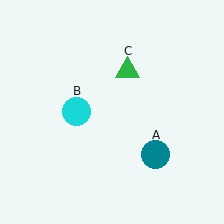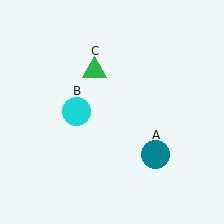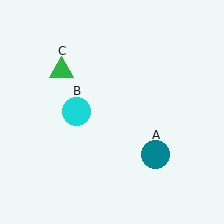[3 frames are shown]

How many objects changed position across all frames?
1 object changed position: green triangle (object C).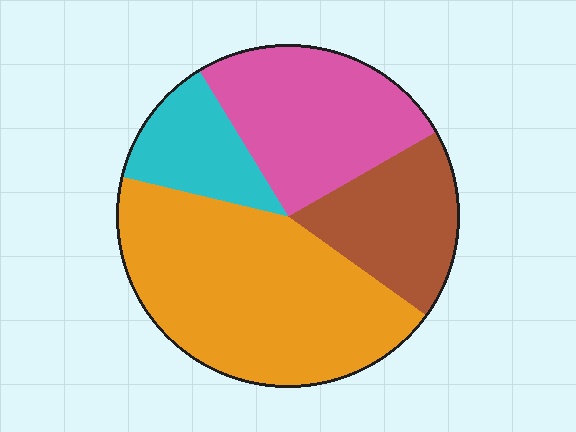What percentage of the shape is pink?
Pink covers roughly 25% of the shape.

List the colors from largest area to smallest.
From largest to smallest: orange, pink, brown, cyan.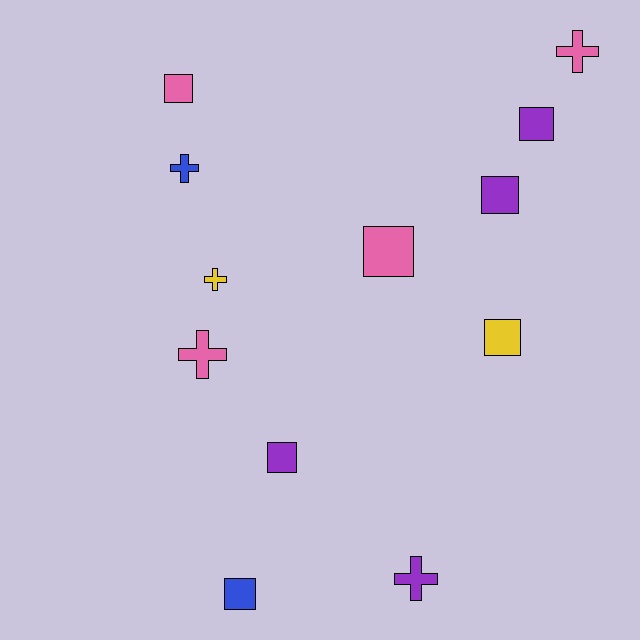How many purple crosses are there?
There is 1 purple cross.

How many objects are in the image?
There are 12 objects.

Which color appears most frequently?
Pink, with 4 objects.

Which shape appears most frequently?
Square, with 7 objects.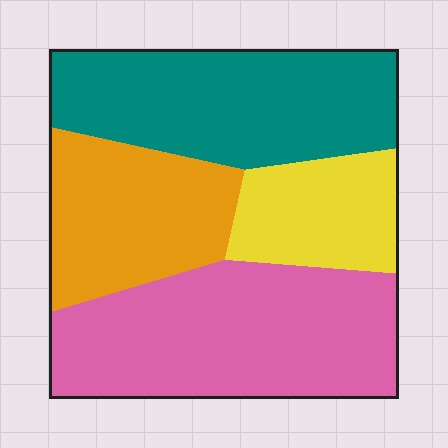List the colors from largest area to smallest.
From largest to smallest: pink, teal, orange, yellow.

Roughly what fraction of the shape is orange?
Orange covers around 20% of the shape.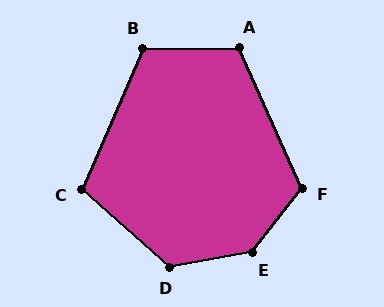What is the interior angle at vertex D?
Approximately 128 degrees (obtuse).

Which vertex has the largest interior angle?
E, at approximately 138 degrees.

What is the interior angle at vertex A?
Approximately 114 degrees (obtuse).